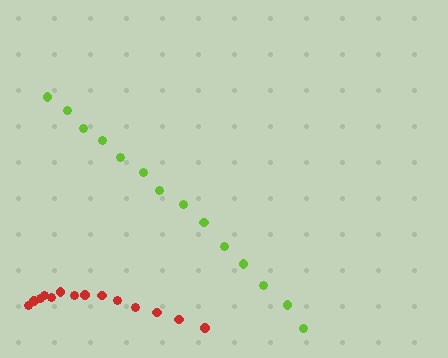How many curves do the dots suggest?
There are 2 distinct paths.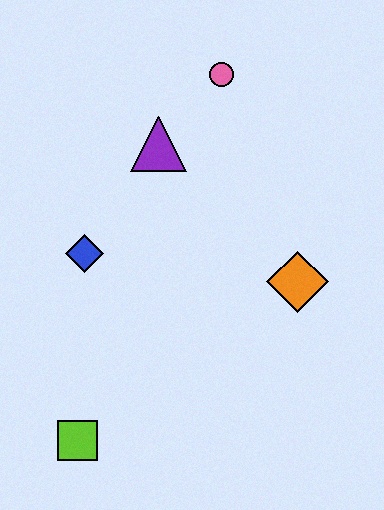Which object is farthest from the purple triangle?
The lime square is farthest from the purple triangle.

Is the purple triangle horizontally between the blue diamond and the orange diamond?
Yes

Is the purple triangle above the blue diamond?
Yes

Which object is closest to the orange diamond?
The purple triangle is closest to the orange diamond.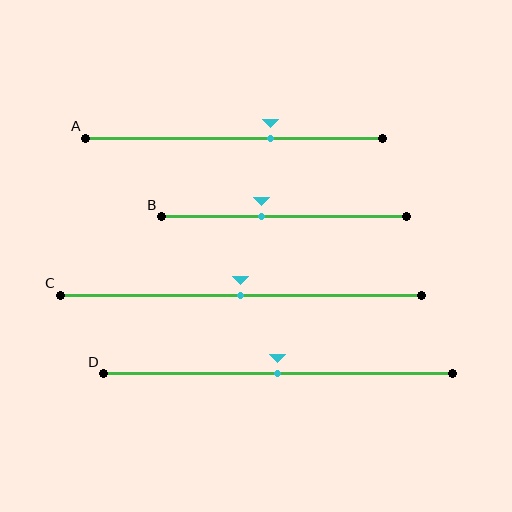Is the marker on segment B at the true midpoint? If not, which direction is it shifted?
No, the marker on segment B is shifted to the left by about 9% of the segment length.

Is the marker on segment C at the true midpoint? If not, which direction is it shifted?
Yes, the marker on segment C is at the true midpoint.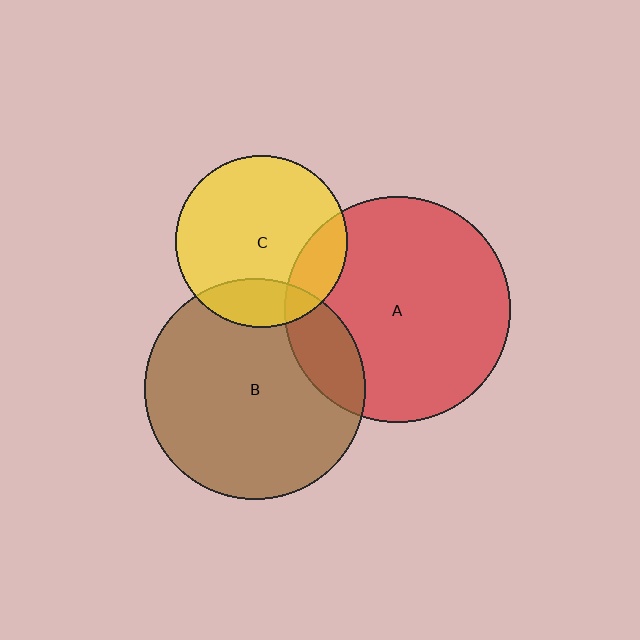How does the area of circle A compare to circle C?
Approximately 1.7 times.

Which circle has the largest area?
Circle A (red).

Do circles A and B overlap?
Yes.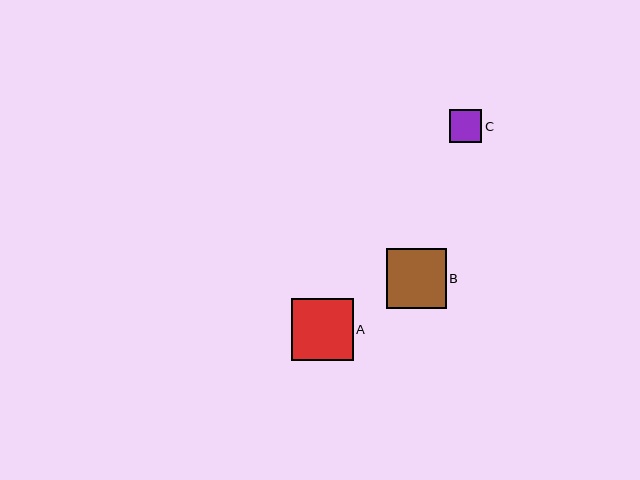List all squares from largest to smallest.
From largest to smallest: A, B, C.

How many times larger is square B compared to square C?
Square B is approximately 1.8 times the size of square C.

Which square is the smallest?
Square C is the smallest with a size of approximately 33 pixels.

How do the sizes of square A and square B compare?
Square A and square B are approximately the same size.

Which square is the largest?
Square A is the largest with a size of approximately 62 pixels.